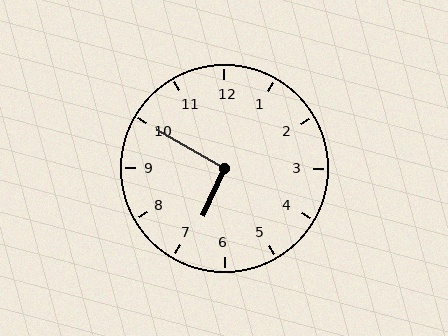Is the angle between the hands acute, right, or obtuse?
It is right.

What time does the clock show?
6:50.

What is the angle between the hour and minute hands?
Approximately 95 degrees.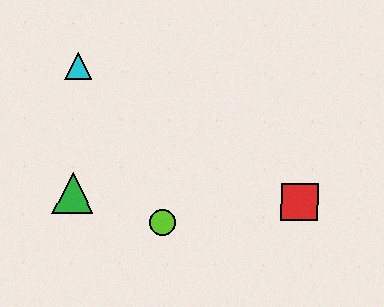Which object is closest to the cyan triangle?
The green triangle is closest to the cyan triangle.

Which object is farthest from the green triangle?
The red square is farthest from the green triangle.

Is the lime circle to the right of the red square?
No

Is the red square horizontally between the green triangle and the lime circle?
No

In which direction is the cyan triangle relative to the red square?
The cyan triangle is to the left of the red square.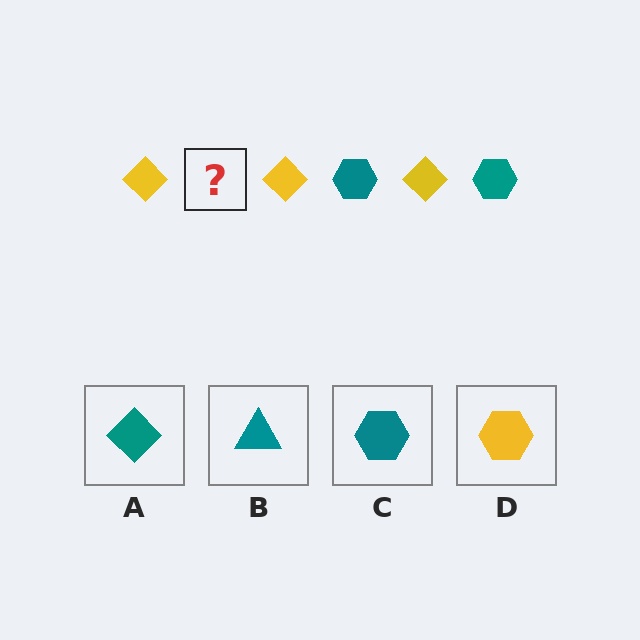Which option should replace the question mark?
Option C.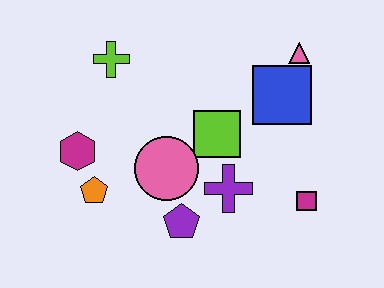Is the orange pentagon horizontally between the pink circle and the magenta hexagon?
Yes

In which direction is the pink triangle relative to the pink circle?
The pink triangle is to the right of the pink circle.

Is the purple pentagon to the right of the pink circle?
Yes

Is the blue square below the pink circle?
No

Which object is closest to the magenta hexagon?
The orange pentagon is closest to the magenta hexagon.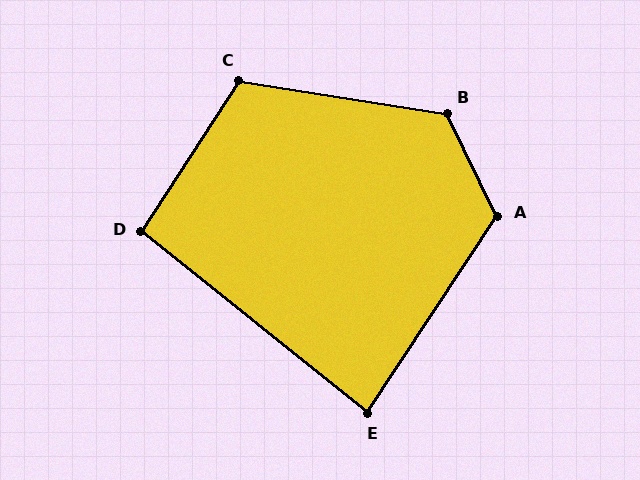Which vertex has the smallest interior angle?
E, at approximately 85 degrees.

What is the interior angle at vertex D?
Approximately 96 degrees (obtuse).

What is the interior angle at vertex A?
Approximately 120 degrees (obtuse).